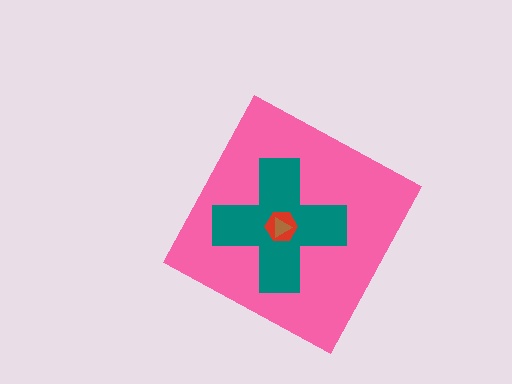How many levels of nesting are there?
4.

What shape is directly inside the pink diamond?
The teal cross.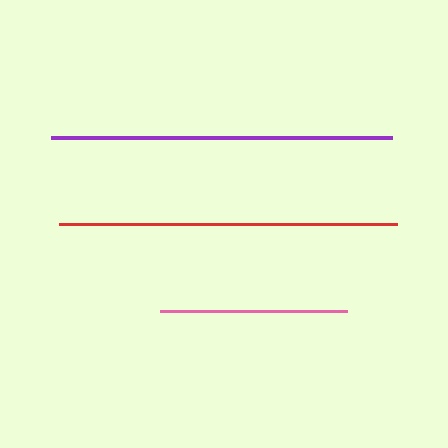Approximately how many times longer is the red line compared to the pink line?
The red line is approximately 1.8 times the length of the pink line.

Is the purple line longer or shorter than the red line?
The purple line is longer than the red line.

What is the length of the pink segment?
The pink segment is approximately 187 pixels long.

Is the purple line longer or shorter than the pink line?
The purple line is longer than the pink line.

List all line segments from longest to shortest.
From longest to shortest: purple, red, pink.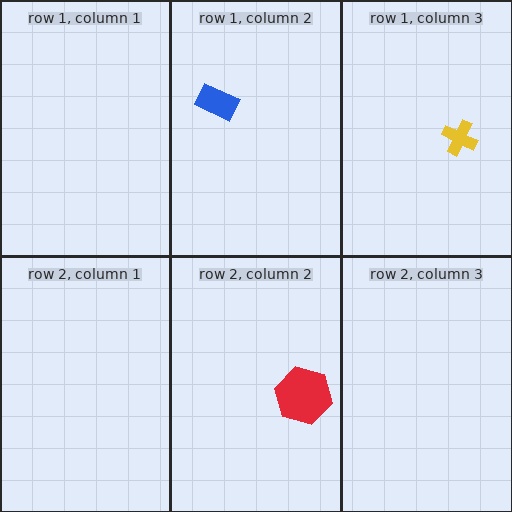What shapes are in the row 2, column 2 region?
The red hexagon.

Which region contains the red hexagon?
The row 2, column 2 region.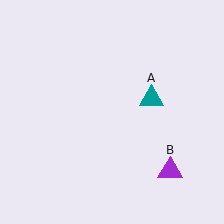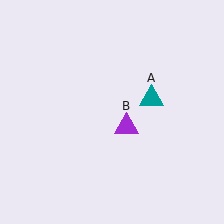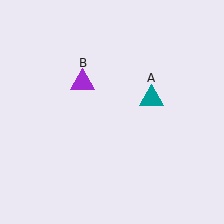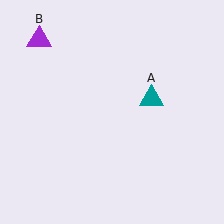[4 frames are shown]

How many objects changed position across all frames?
1 object changed position: purple triangle (object B).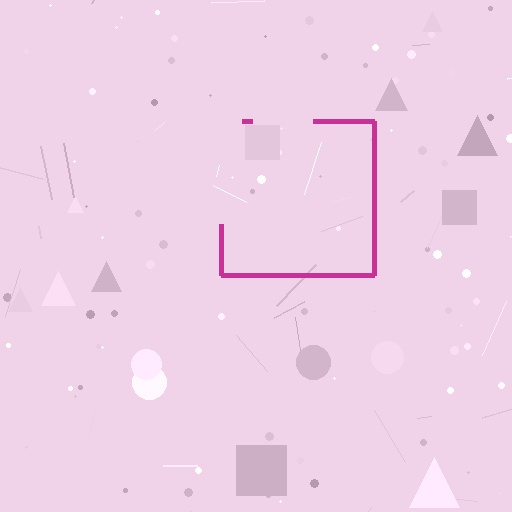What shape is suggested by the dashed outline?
The dashed outline suggests a square.